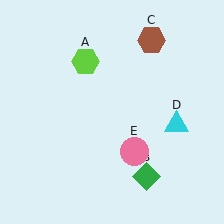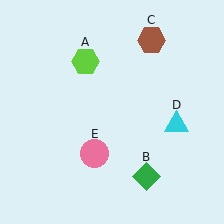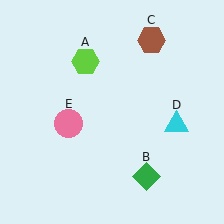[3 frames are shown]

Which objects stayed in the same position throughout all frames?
Lime hexagon (object A) and green diamond (object B) and brown hexagon (object C) and cyan triangle (object D) remained stationary.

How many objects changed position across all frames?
1 object changed position: pink circle (object E).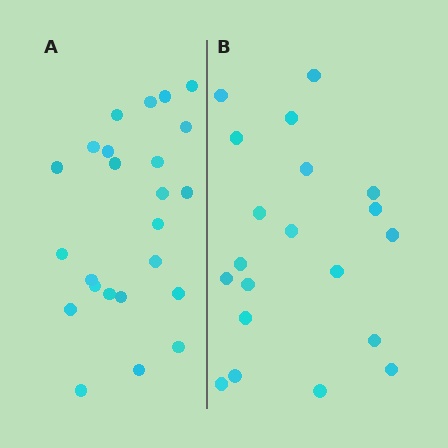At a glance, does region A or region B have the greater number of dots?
Region A (the left region) has more dots.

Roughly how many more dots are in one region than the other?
Region A has about 4 more dots than region B.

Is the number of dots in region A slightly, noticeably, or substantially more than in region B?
Region A has only slightly more — the two regions are fairly close. The ratio is roughly 1.2 to 1.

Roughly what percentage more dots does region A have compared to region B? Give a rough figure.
About 20% more.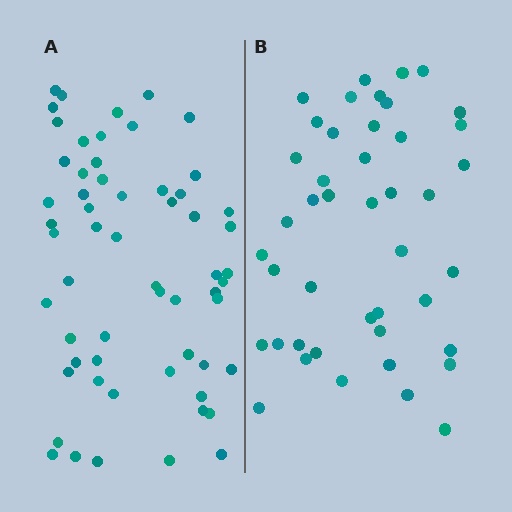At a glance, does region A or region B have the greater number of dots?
Region A (the left region) has more dots.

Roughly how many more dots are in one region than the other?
Region A has approximately 15 more dots than region B.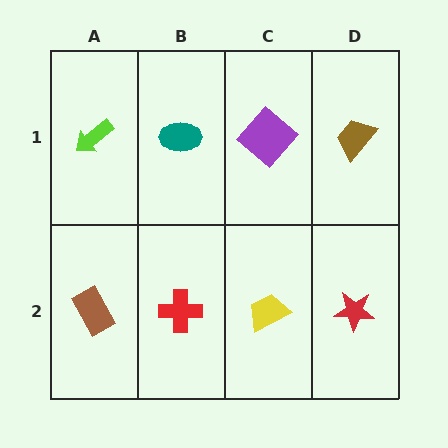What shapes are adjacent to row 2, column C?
A purple diamond (row 1, column C), a red cross (row 2, column B), a red star (row 2, column D).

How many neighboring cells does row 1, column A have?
2.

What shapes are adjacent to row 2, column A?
A lime arrow (row 1, column A), a red cross (row 2, column B).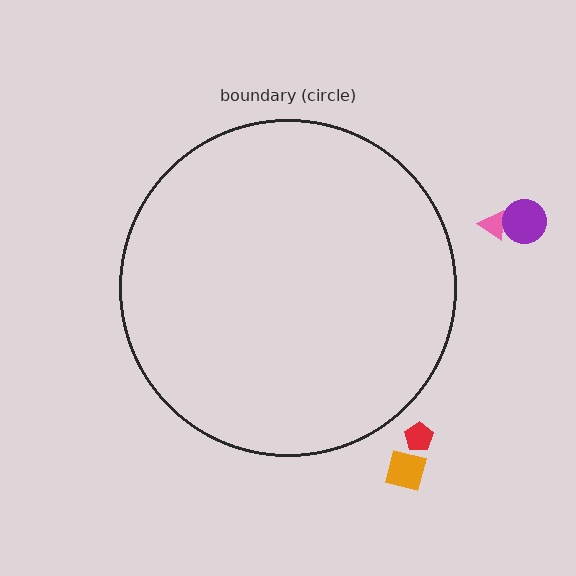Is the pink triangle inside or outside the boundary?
Outside.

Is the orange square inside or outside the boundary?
Outside.